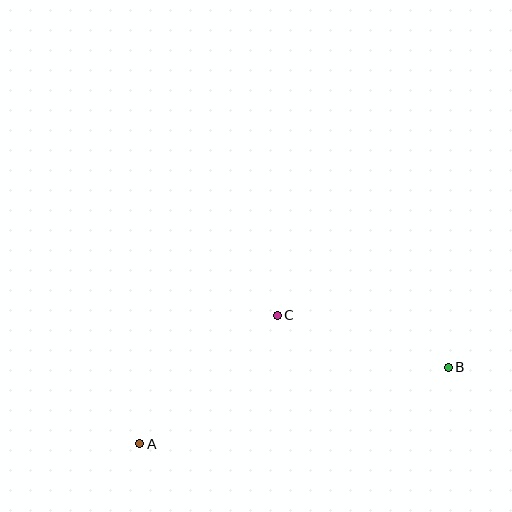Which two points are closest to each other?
Points B and C are closest to each other.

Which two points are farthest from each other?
Points A and B are farthest from each other.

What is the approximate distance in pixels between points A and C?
The distance between A and C is approximately 188 pixels.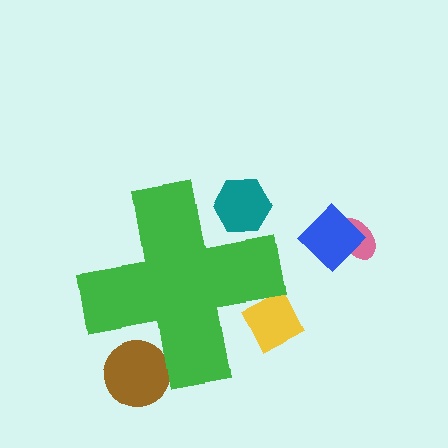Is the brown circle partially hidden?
Yes, the brown circle is partially hidden behind the green cross.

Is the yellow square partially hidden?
Yes, the yellow square is partially hidden behind the green cross.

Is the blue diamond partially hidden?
No, the blue diamond is fully visible.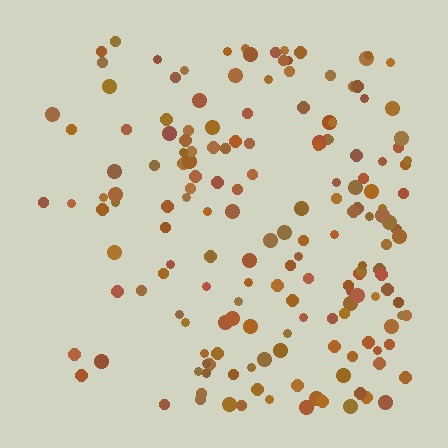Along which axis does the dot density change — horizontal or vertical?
Horizontal.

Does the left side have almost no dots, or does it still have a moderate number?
Still a moderate number, just noticeably fewer than the right.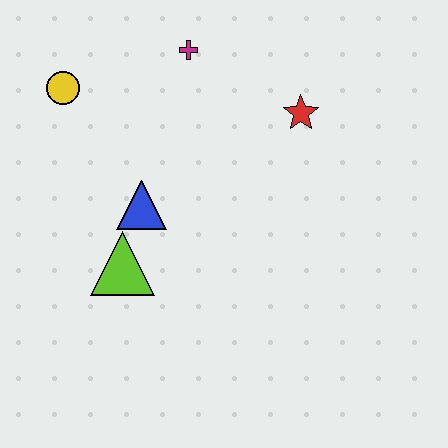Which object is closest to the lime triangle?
The blue triangle is closest to the lime triangle.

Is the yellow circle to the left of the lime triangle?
Yes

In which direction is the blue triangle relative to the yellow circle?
The blue triangle is below the yellow circle.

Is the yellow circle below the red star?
No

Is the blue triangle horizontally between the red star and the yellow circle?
Yes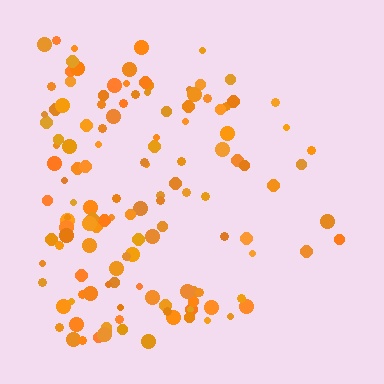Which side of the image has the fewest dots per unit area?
The right.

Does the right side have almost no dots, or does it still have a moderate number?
Still a moderate number, just noticeably fewer than the left.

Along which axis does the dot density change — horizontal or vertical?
Horizontal.